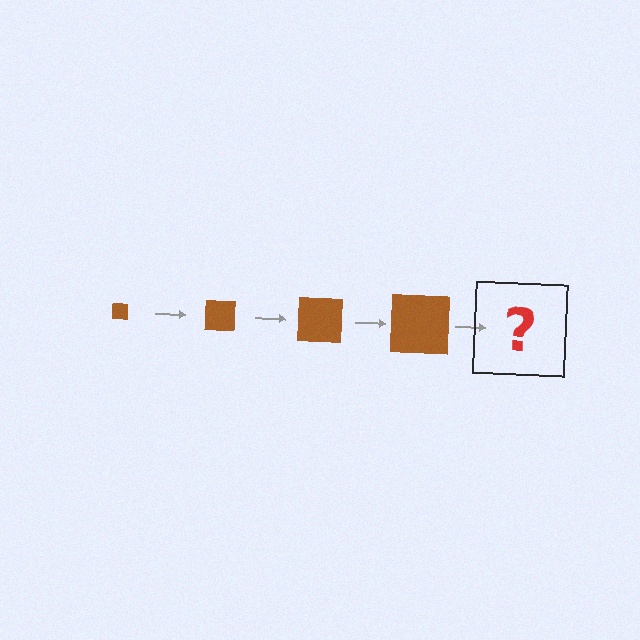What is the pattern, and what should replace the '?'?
The pattern is that the square gets progressively larger each step. The '?' should be a brown square, larger than the previous one.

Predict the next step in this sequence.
The next step is a brown square, larger than the previous one.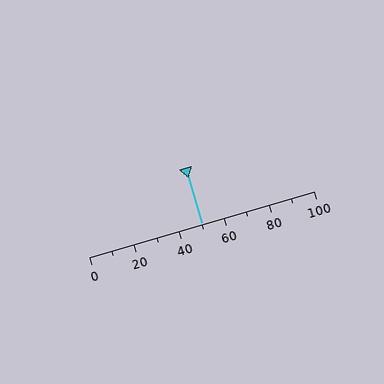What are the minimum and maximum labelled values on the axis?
The axis runs from 0 to 100.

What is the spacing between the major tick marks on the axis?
The major ticks are spaced 20 apart.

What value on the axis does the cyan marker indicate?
The marker indicates approximately 50.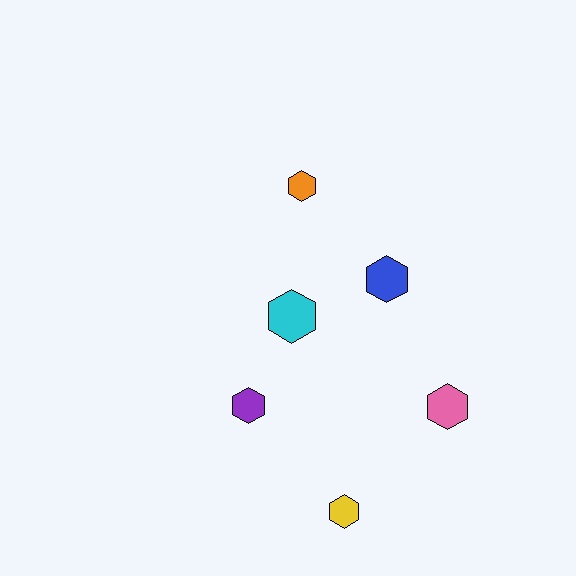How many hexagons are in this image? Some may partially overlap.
There are 6 hexagons.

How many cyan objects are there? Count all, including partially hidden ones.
There is 1 cyan object.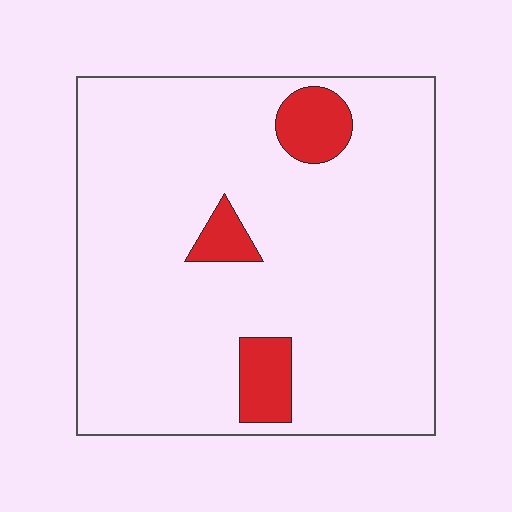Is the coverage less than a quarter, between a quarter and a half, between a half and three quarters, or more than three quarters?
Less than a quarter.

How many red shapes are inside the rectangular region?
3.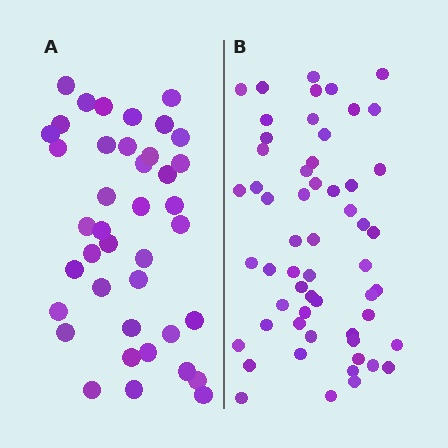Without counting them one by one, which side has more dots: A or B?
Region B (the right region) has more dots.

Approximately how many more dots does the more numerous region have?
Region B has approximately 15 more dots than region A.